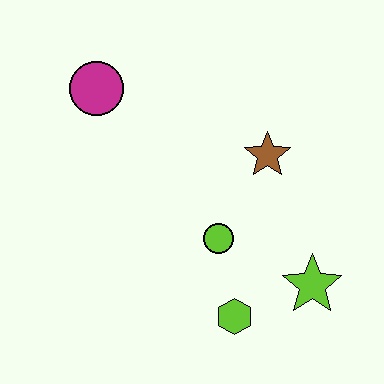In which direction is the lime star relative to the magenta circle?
The lime star is to the right of the magenta circle.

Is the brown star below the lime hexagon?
No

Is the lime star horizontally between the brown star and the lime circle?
No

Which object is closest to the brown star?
The lime circle is closest to the brown star.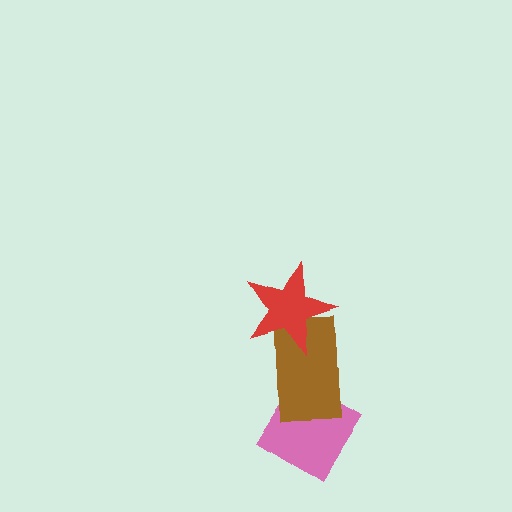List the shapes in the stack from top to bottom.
From top to bottom: the red star, the brown rectangle, the pink diamond.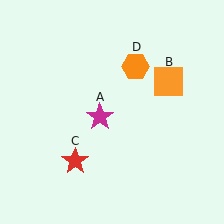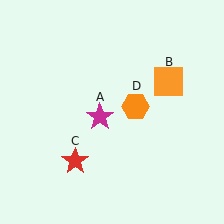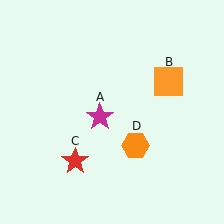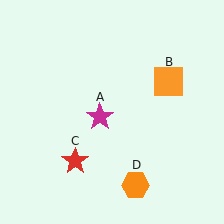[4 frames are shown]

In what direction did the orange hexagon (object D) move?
The orange hexagon (object D) moved down.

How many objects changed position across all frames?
1 object changed position: orange hexagon (object D).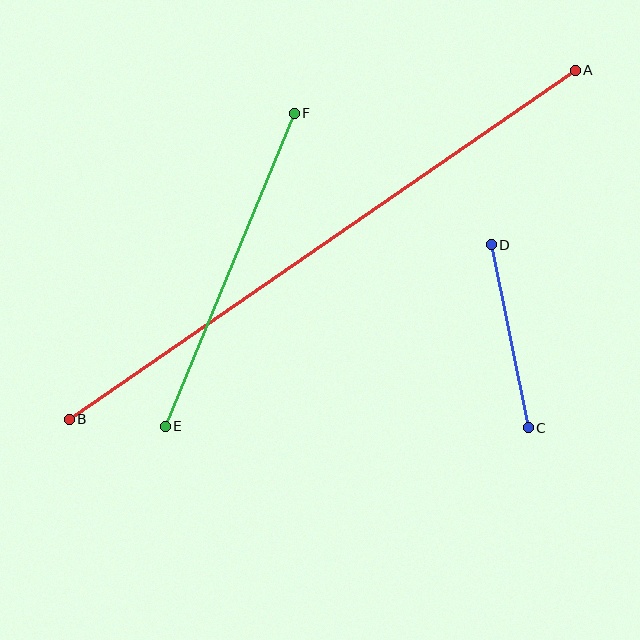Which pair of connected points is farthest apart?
Points A and B are farthest apart.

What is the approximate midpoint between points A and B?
The midpoint is at approximately (322, 245) pixels.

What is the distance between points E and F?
The distance is approximately 338 pixels.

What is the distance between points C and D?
The distance is approximately 187 pixels.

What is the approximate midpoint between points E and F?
The midpoint is at approximately (230, 270) pixels.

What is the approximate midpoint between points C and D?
The midpoint is at approximately (510, 336) pixels.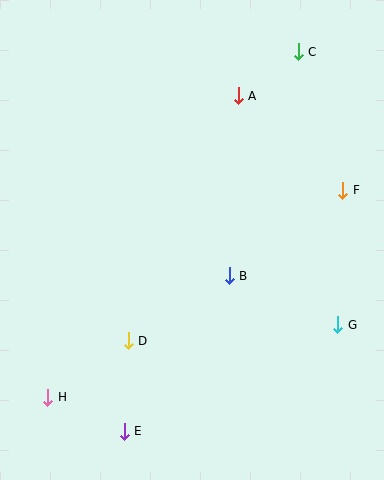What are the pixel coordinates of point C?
Point C is at (298, 52).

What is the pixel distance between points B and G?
The distance between B and G is 119 pixels.